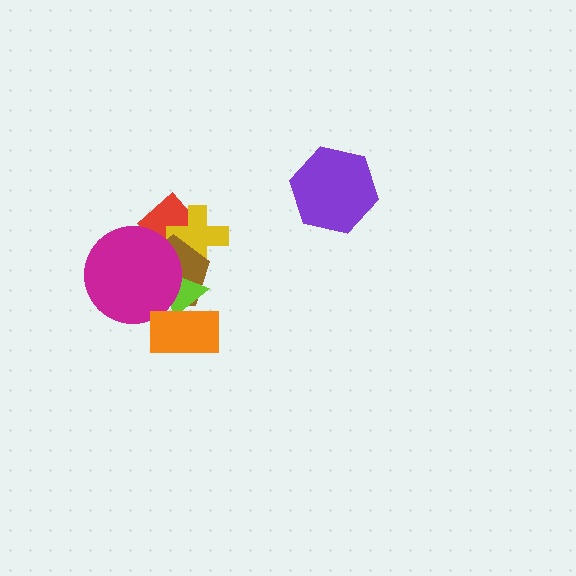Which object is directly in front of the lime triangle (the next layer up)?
The magenta circle is directly in front of the lime triangle.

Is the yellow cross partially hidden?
Yes, it is partially covered by another shape.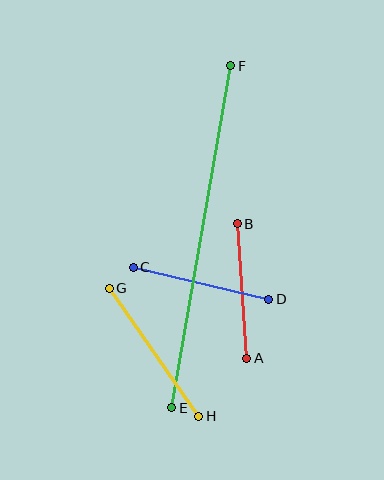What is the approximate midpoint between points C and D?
The midpoint is at approximately (201, 283) pixels.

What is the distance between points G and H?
The distance is approximately 156 pixels.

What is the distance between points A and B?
The distance is approximately 135 pixels.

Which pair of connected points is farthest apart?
Points E and F are farthest apart.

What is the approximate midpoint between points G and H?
The midpoint is at approximately (154, 352) pixels.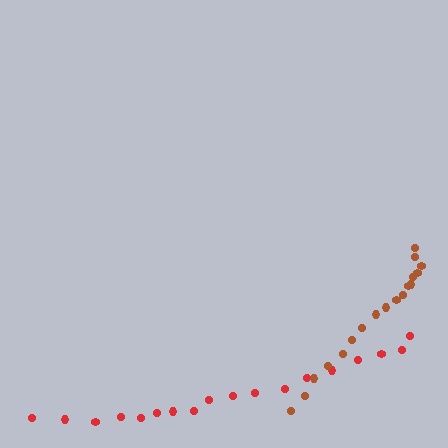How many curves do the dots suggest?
There are 2 distinct paths.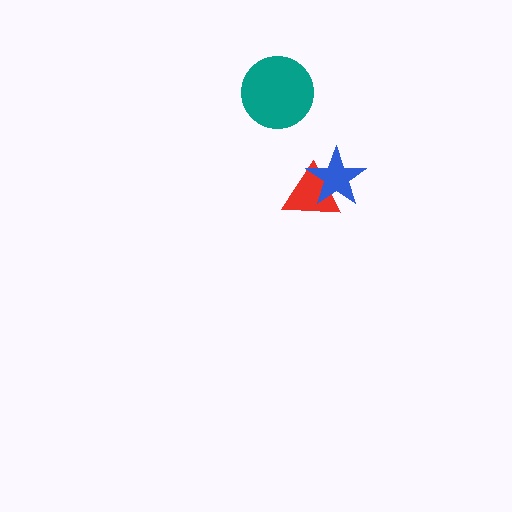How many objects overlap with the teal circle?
0 objects overlap with the teal circle.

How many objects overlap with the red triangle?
1 object overlaps with the red triangle.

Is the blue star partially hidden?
No, no other shape covers it.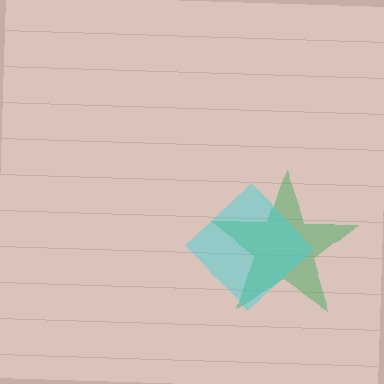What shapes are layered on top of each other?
The layered shapes are: a green star, a cyan diamond.